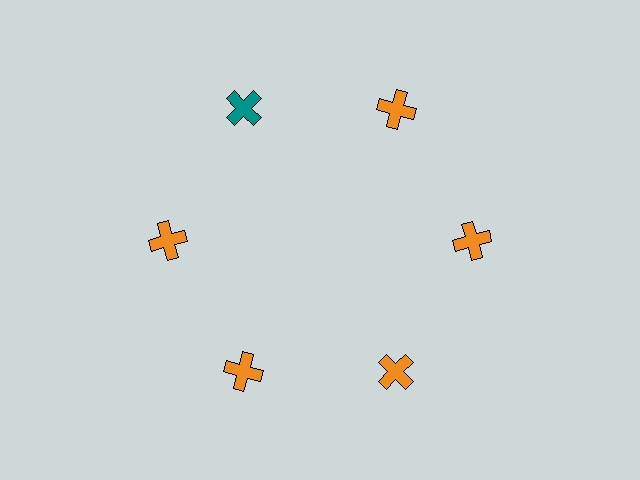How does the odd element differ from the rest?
It has a different color: teal instead of orange.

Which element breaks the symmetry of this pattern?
The teal cross at roughly the 11 o'clock position breaks the symmetry. All other shapes are orange crosses.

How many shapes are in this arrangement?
There are 6 shapes arranged in a ring pattern.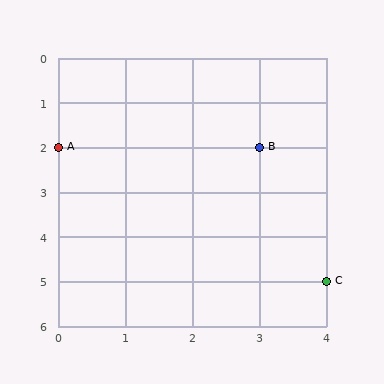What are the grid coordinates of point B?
Point B is at grid coordinates (3, 2).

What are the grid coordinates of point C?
Point C is at grid coordinates (4, 5).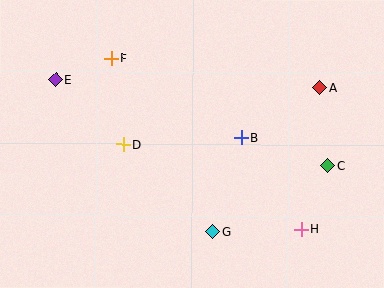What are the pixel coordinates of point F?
Point F is at (111, 59).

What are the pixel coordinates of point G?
Point G is at (213, 232).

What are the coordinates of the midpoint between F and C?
The midpoint between F and C is at (219, 112).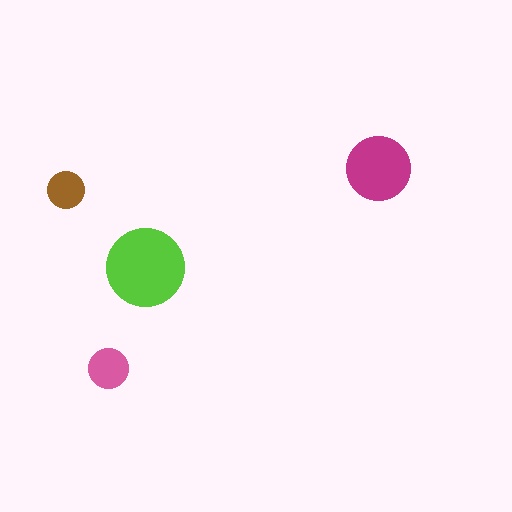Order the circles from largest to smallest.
the lime one, the magenta one, the pink one, the brown one.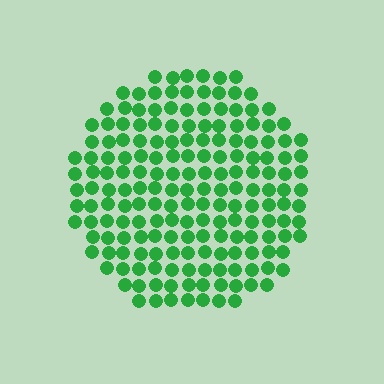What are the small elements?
The small elements are circles.